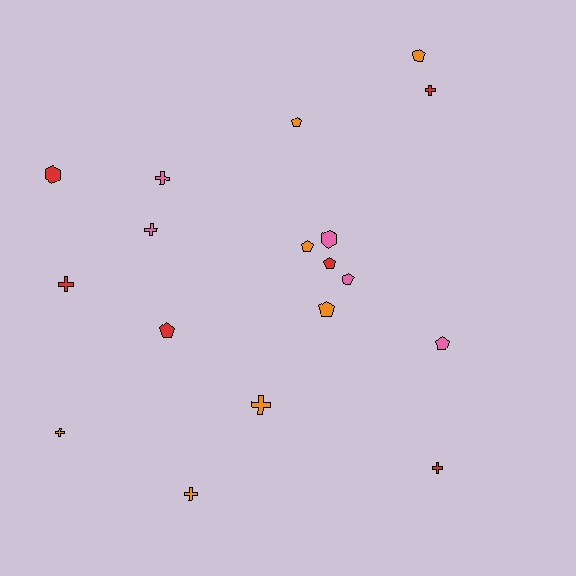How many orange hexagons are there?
There are no orange hexagons.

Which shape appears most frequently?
Pentagon, with 8 objects.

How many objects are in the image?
There are 18 objects.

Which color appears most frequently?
Orange, with 7 objects.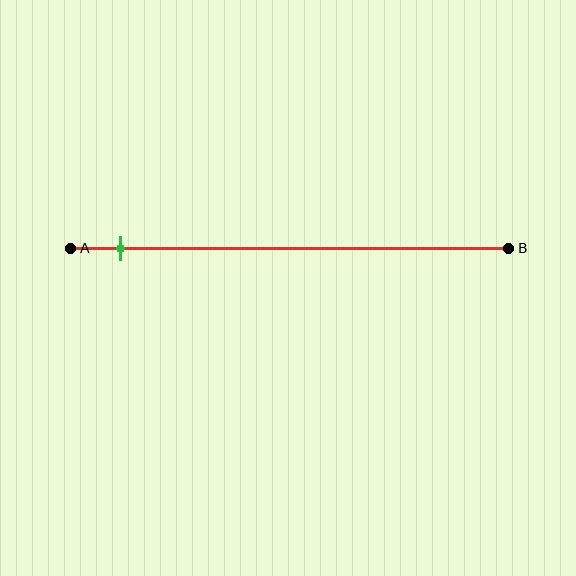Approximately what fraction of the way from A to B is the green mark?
The green mark is approximately 10% of the way from A to B.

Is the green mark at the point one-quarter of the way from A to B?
No, the mark is at about 10% from A, not at the 25% one-quarter point.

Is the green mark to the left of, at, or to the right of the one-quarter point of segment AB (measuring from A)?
The green mark is to the left of the one-quarter point of segment AB.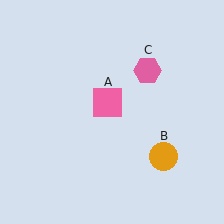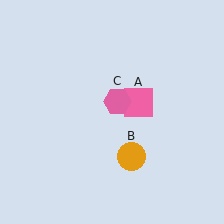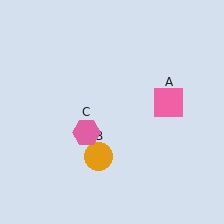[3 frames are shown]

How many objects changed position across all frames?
3 objects changed position: pink square (object A), orange circle (object B), pink hexagon (object C).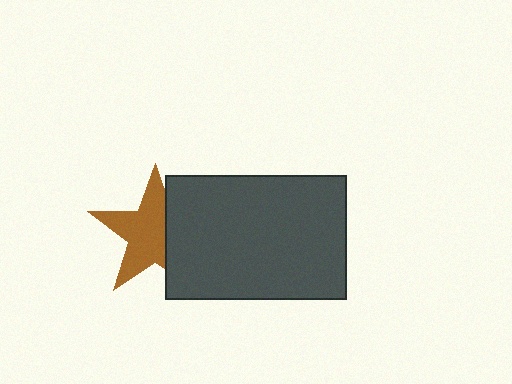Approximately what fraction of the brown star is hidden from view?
Roughly 35% of the brown star is hidden behind the dark gray rectangle.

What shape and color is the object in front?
The object in front is a dark gray rectangle.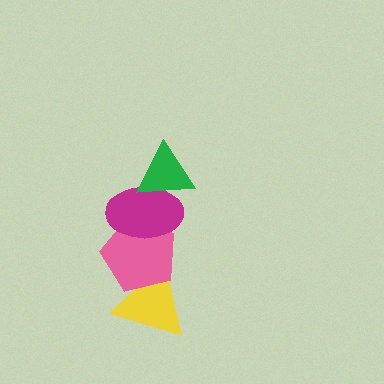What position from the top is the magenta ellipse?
The magenta ellipse is 2nd from the top.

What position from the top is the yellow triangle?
The yellow triangle is 4th from the top.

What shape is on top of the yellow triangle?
The pink pentagon is on top of the yellow triangle.